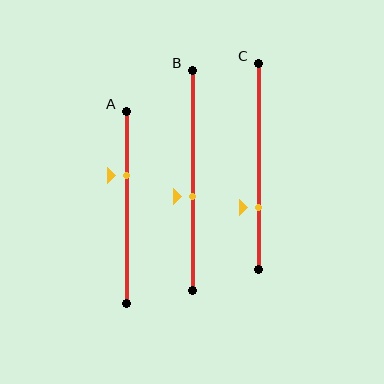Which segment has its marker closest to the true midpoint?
Segment B has its marker closest to the true midpoint.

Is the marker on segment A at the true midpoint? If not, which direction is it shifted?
No, the marker on segment A is shifted upward by about 16% of the segment length.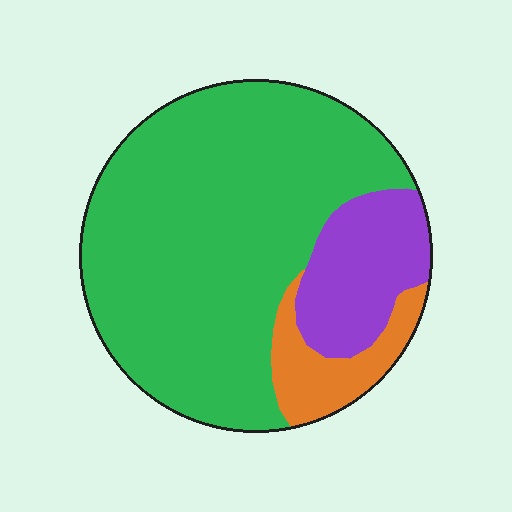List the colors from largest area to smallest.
From largest to smallest: green, purple, orange.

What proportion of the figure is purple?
Purple covers about 15% of the figure.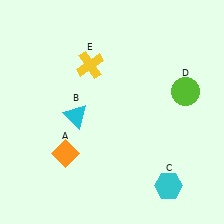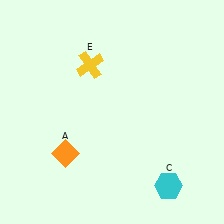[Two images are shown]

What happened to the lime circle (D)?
The lime circle (D) was removed in Image 2. It was in the top-right area of Image 1.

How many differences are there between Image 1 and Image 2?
There are 2 differences between the two images.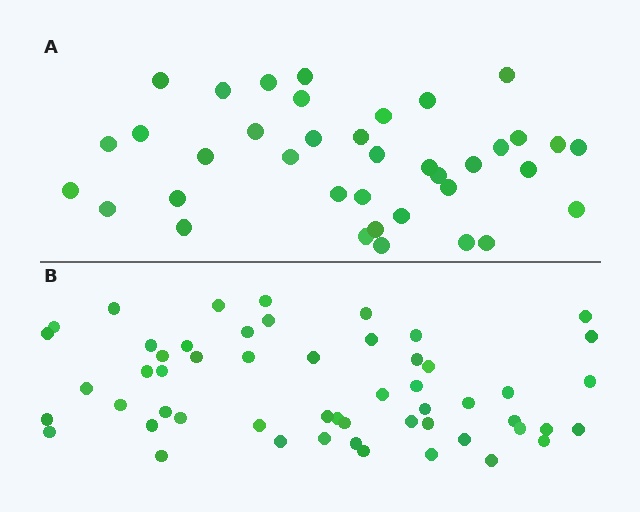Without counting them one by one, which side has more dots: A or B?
Region B (the bottom region) has more dots.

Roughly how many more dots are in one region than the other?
Region B has approximately 15 more dots than region A.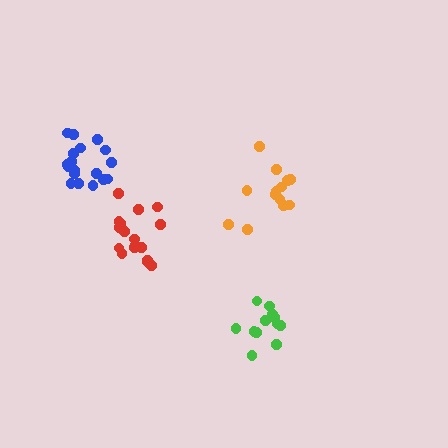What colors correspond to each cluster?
The clusters are colored: orange, green, red, blue.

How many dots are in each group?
Group 1: 13 dots, Group 2: 12 dots, Group 3: 17 dots, Group 4: 18 dots (60 total).